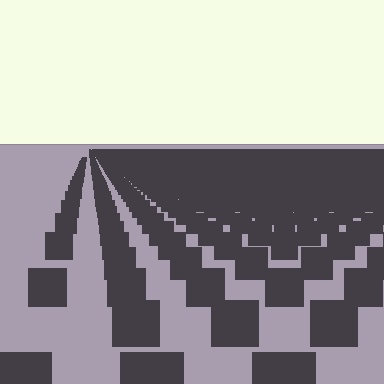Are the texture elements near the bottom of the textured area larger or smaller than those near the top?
Larger. Near the bottom, elements are closer to the viewer and appear at a bigger on-screen size.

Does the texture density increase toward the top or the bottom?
Density increases toward the top.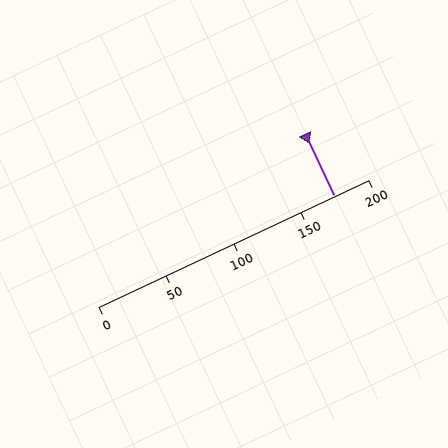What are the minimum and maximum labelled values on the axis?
The axis runs from 0 to 200.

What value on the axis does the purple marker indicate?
The marker indicates approximately 175.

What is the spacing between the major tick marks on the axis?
The major ticks are spaced 50 apart.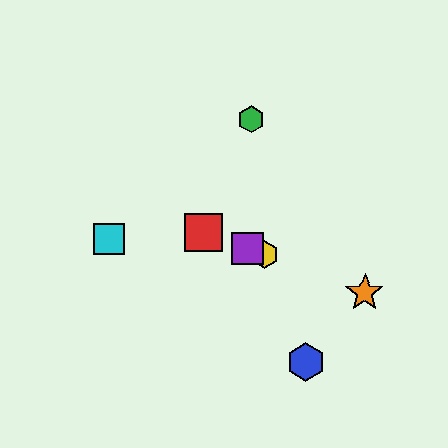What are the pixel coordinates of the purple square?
The purple square is at (247, 249).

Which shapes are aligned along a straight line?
The red square, the yellow hexagon, the purple square, the orange star are aligned along a straight line.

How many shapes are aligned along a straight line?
4 shapes (the red square, the yellow hexagon, the purple square, the orange star) are aligned along a straight line.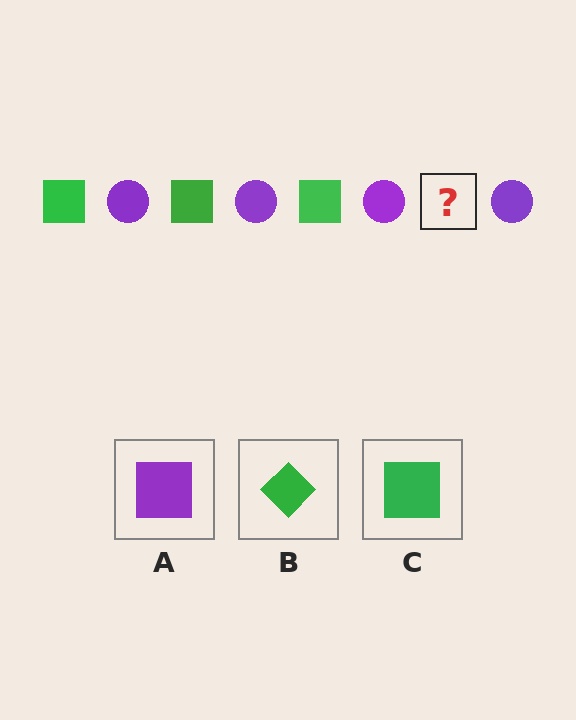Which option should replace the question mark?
Option C.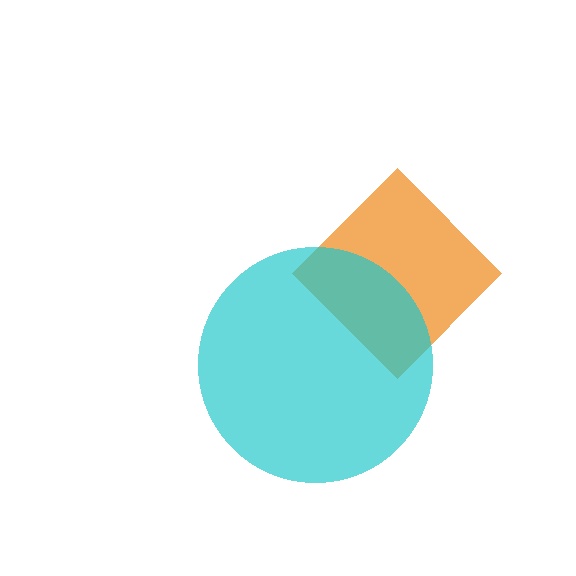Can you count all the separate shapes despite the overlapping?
Yes, there are 2 separate shapes.